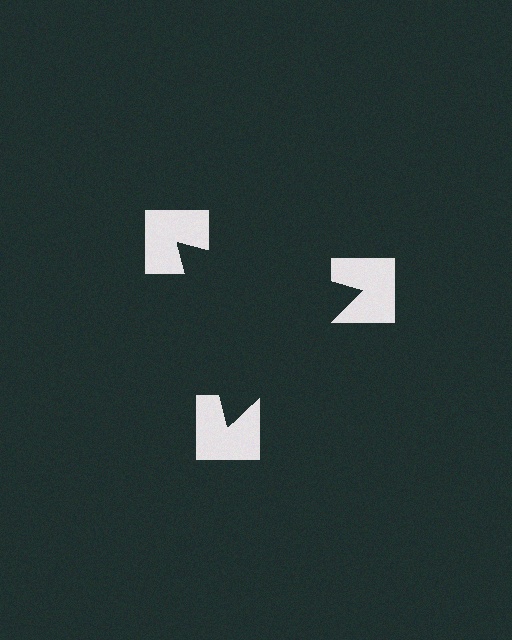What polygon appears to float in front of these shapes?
An illusory triangle — its edges are inferred from the aligned wedge cuts in the notched squares, not physically drawn.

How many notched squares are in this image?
There are 3 — one at each vertex of the illusory triangle.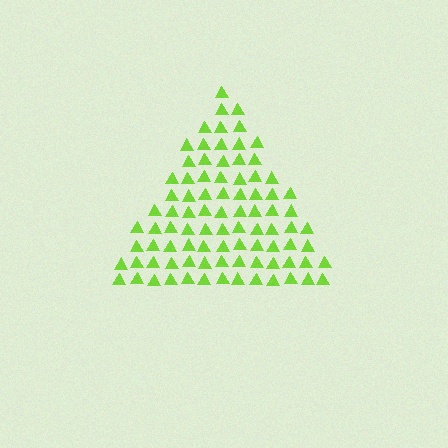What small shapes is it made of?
It is made of small triangles.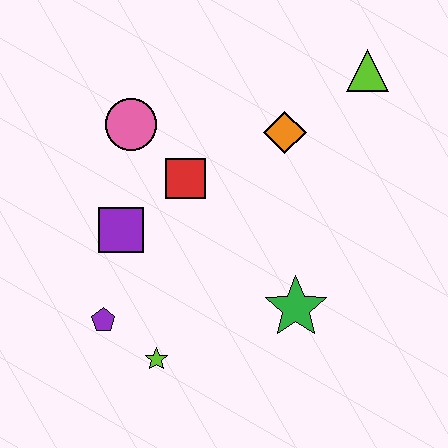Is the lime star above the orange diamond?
No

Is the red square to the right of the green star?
No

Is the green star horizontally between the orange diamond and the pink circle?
No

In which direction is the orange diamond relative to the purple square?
The orange diamond is to the right of the purple square.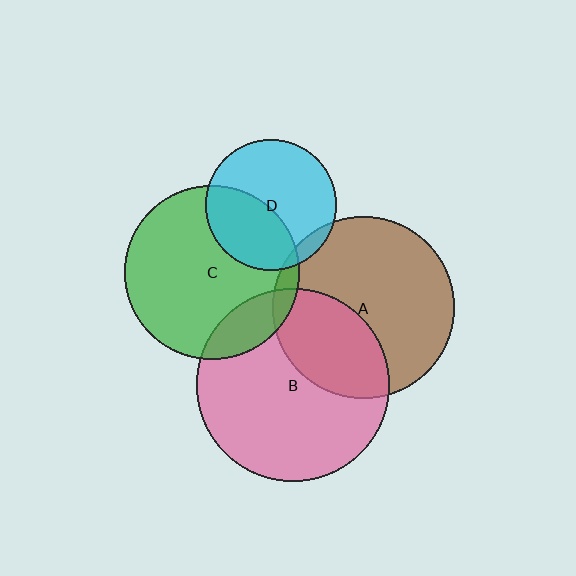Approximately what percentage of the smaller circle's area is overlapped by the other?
Approximately 5%.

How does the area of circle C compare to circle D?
Approximately 1.8 times.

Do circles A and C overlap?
Yes.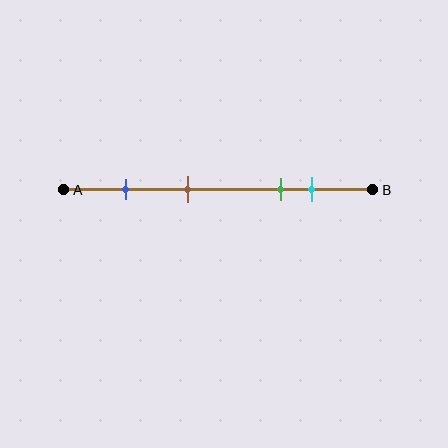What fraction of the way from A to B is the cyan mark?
The cyan mark is approximately 80% (0.8) of the way from A to B.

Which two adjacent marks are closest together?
The green and cyan marks are the closest adjacent pair.